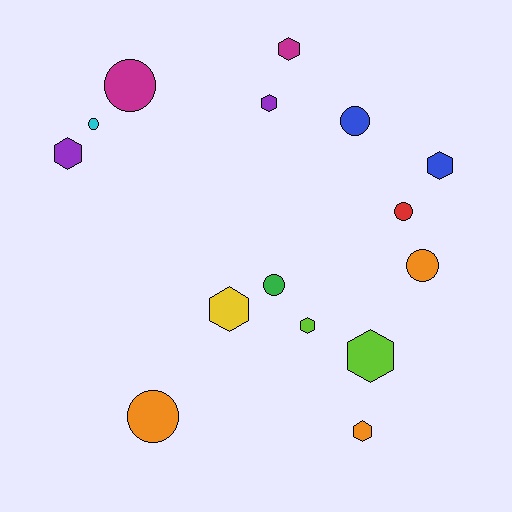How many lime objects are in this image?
There are 2 lime objects.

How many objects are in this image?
There are 15 objects.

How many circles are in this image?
There are 7 circles.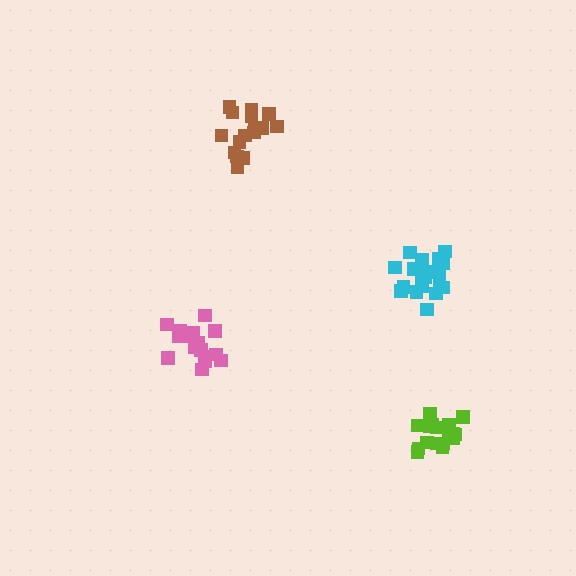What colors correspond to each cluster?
The clusters are colored: pink, cyan, lime, brown.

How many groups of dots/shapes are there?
There are 4 groups.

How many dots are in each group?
Group 1: 17 dots, Group 2: 20 dots, Group 3: 18 dots, Group 4: 16 dots (71 total).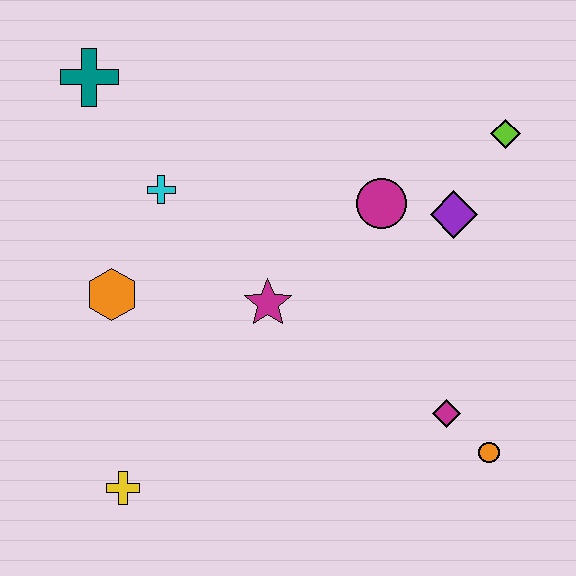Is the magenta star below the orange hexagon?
Yes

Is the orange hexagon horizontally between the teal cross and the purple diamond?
Yes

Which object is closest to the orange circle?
The magenta diamond is closest to the orange circle.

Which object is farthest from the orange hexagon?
The lime diamond is farthest from the orange hexagon.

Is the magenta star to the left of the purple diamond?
Yes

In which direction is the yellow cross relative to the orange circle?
The yellow cross is to the left of the orange circle.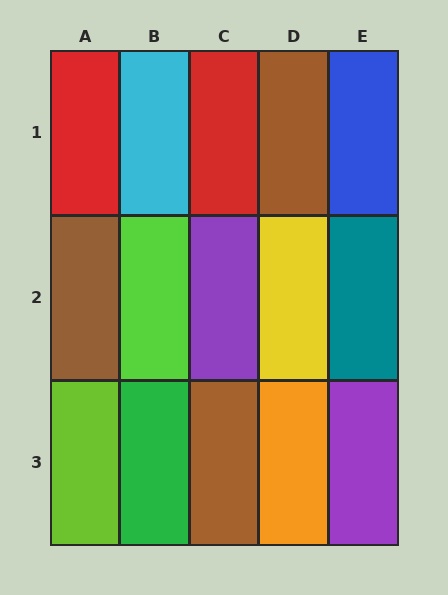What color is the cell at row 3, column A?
Lime.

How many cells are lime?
2 cells are lime.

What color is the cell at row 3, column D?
Orange.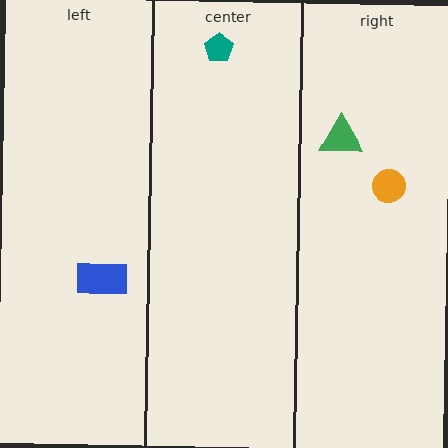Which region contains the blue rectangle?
The left region.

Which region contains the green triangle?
The right region.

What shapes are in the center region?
The teal pentagon.